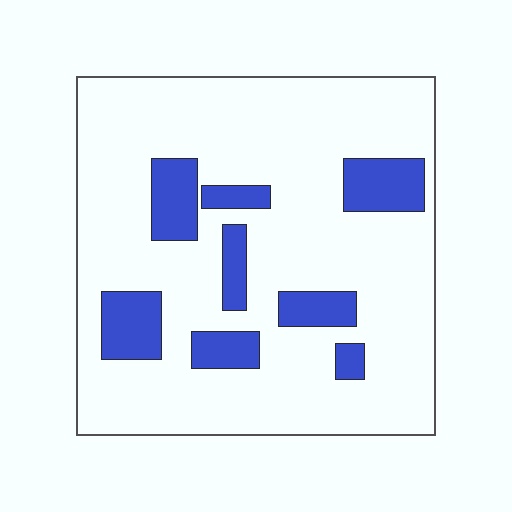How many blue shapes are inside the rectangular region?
8.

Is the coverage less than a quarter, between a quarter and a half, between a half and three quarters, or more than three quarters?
Less than a quarter.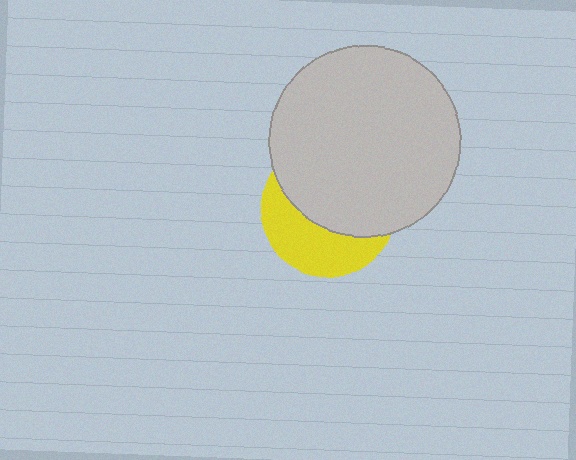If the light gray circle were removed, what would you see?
You would see the complete yellow circle.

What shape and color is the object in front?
The object in front is a light gray circle.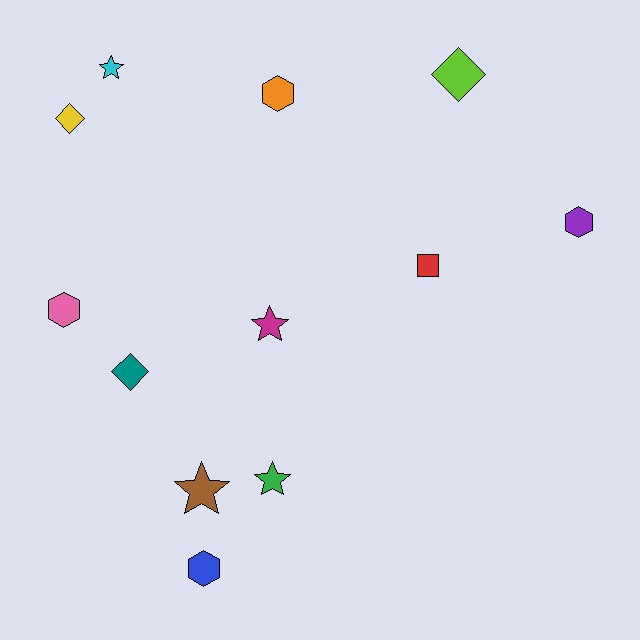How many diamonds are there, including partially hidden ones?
There are 3 diamonds.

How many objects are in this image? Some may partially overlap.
There are 12 objects.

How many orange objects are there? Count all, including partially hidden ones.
There is 1 orange object.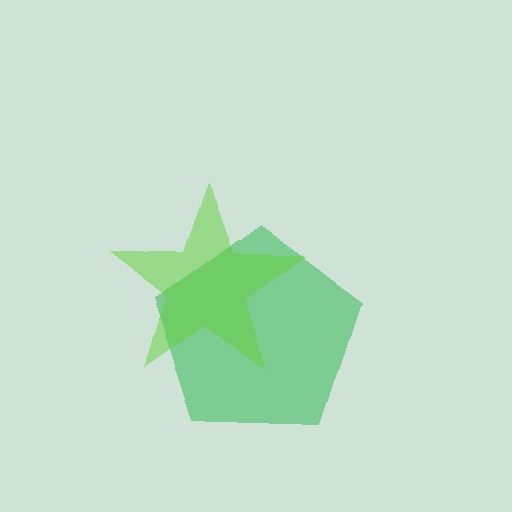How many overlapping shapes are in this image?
There are 2 overlapping shapes in the image.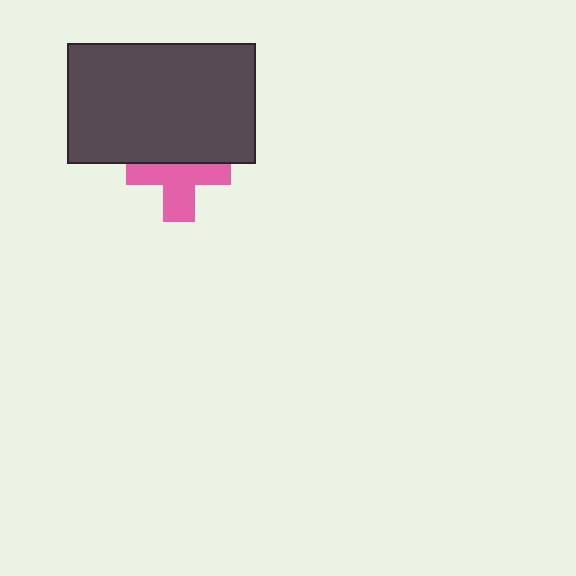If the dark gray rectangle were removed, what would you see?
You would see the complete pink cross.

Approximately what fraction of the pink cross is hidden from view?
Roughly 39% of the pink cross is hidden behind the dark gray rectangle.